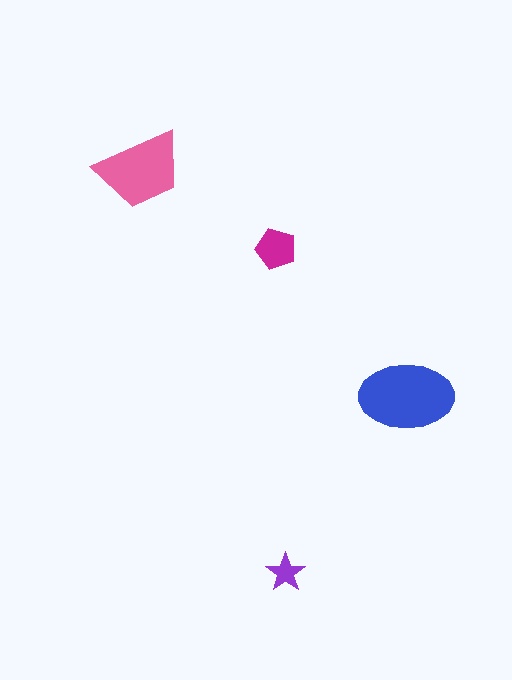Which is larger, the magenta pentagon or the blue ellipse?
The blue ellipse.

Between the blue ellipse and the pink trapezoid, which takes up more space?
The blue ellipse.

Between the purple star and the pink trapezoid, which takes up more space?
The pink trapezoid.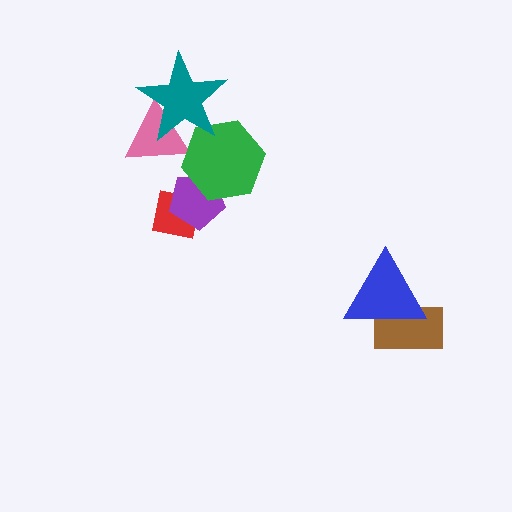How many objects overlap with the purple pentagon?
2 objects overlap with the purple pentagon.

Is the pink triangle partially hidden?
Yes, it is partially covered by another shape.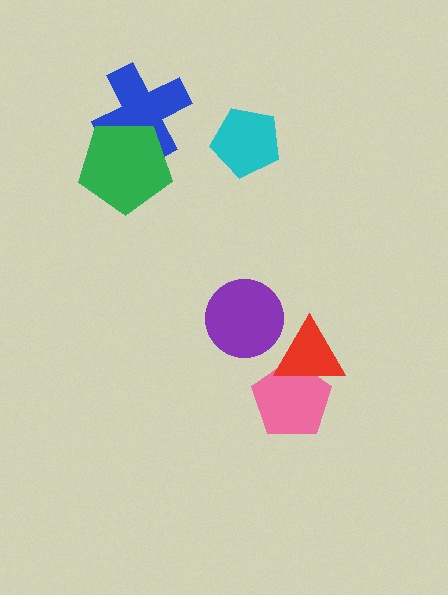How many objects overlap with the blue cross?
1 object overlaps with the blue cross.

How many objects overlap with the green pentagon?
1 object overlaps with the green pentagon.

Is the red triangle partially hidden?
No, no other shape covers it.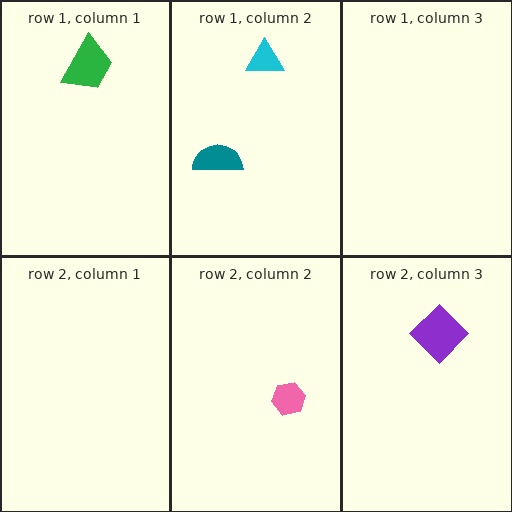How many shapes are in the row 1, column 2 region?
2.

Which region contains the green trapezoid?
The row 1, column 1 region.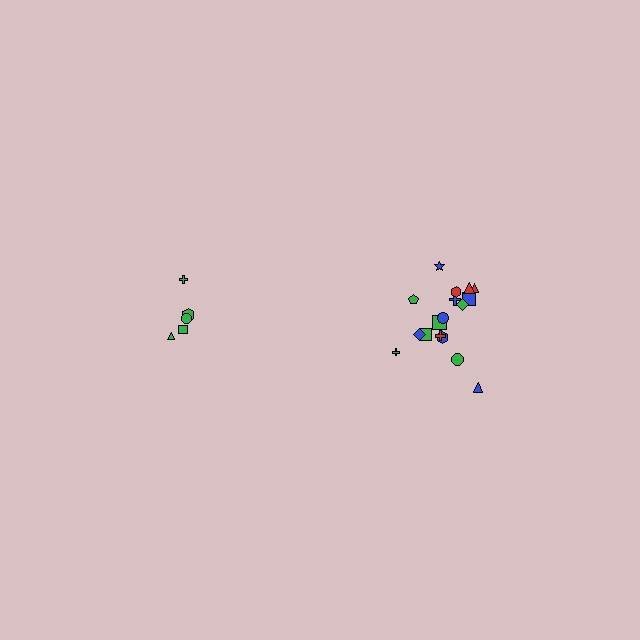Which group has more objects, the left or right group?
The right group.